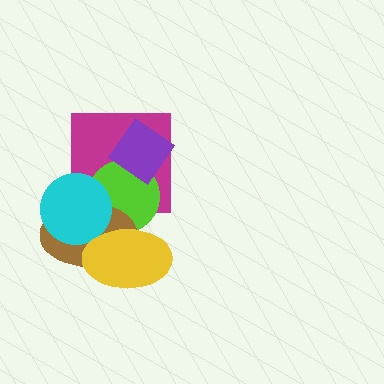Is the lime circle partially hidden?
Yes, it is partially covered by another shape.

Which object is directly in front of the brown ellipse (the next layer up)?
The cyan circle is directly in front of the brown ellipse.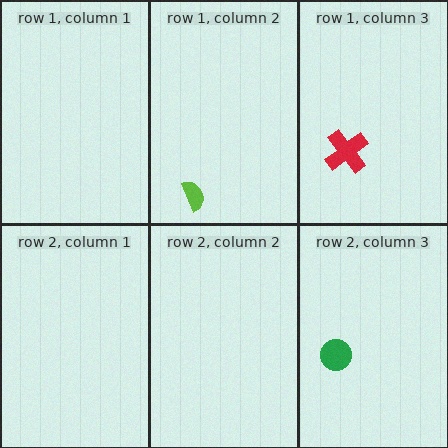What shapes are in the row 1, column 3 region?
The red cross.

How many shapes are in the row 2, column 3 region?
1.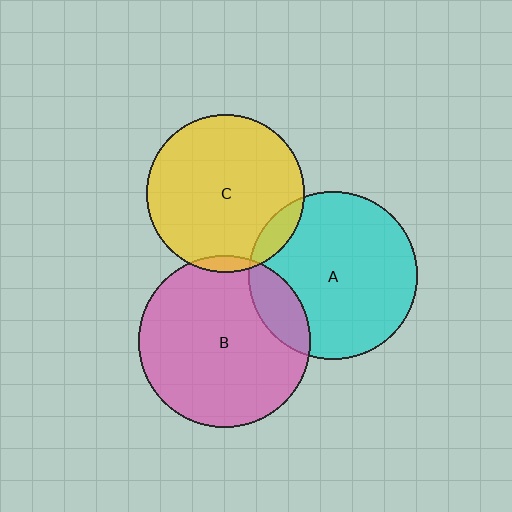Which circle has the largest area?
Circle B (pink).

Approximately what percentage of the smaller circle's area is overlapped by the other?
Approximately 15%.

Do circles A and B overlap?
Yes.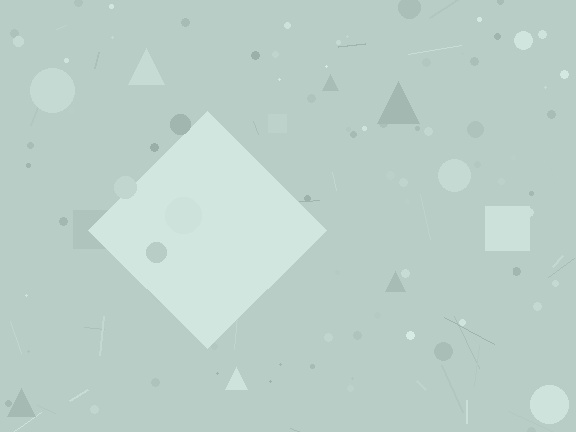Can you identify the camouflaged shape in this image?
The camouflaged shape is a diamond.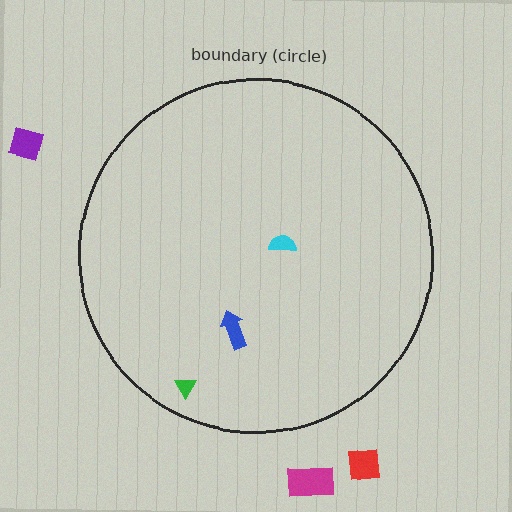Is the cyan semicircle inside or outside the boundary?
Inside.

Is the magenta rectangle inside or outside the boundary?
Outside.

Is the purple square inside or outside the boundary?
Outside.